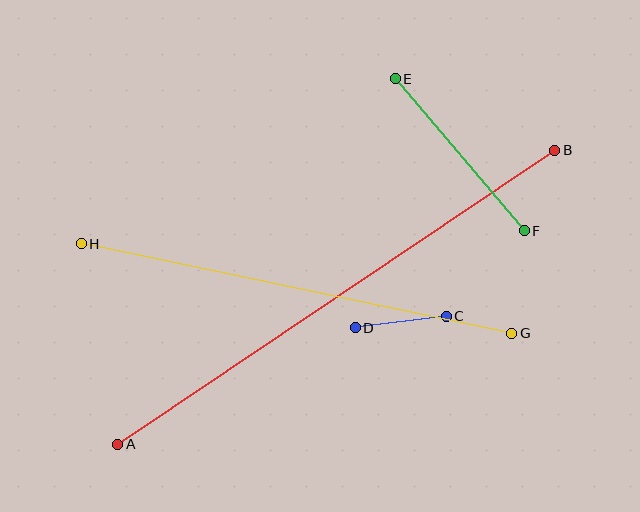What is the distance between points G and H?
The distance is approximately 440 pixels.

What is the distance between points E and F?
The distance is approximately 199 pixels.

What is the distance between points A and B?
The distance is approximately 527 pixels.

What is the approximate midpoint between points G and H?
The midpoint is at approximately (297, 289) pixels.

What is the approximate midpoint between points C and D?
The midpoint is at approximately (401, 322) pixels.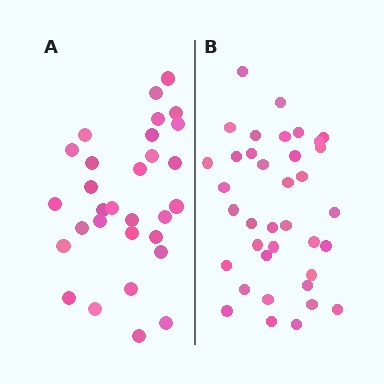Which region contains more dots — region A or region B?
Region B (the right region) has more dots.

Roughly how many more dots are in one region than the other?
Region B has roughly 8 or so more dots than region A.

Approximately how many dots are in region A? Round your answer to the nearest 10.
About 30 dots.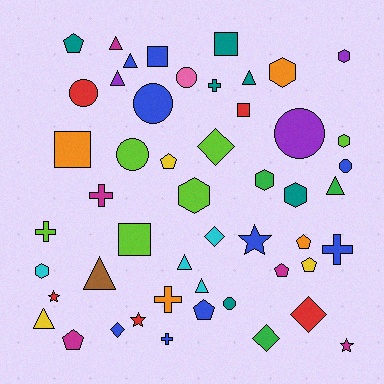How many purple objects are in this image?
There are 3 purple objects.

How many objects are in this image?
There are 50 objects.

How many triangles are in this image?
There are 9 triangles.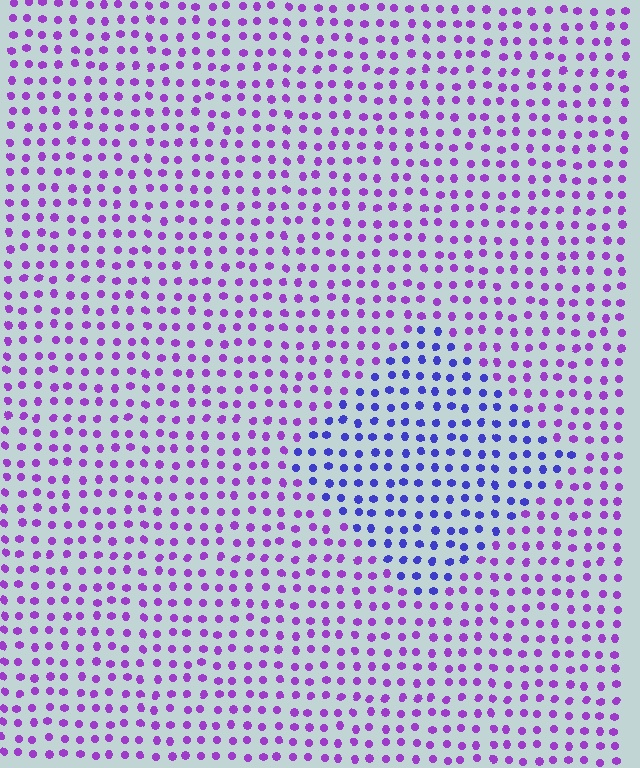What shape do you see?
I see a diamond.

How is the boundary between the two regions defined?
The boundary is defined purely by a slight shift in hue (about 40 degrees). Spacing, size, and orientation are identical on both sides.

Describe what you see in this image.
The image is filled with small purple elements in a uniform arrangement. A diamond-shaped region is visible where the elements are tinted to a slightly different hue, forming a subtle color boundary.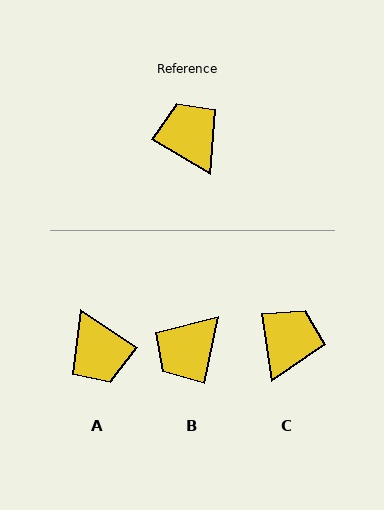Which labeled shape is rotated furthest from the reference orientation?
A, about 177 degrees away.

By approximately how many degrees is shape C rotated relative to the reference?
Approximately 51 degrees clockwise.